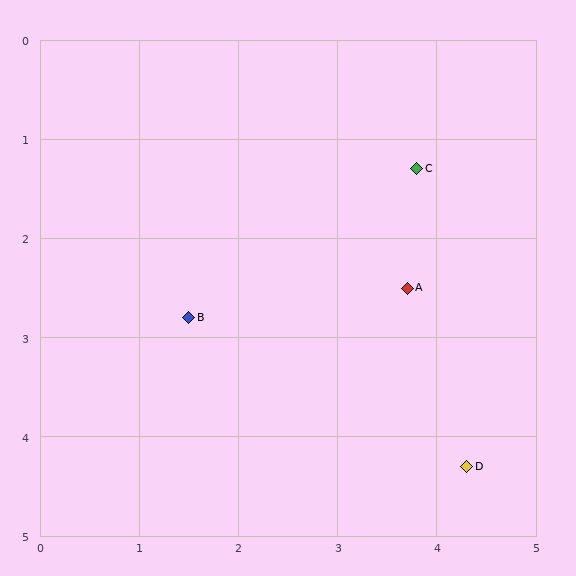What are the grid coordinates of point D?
Point D is at approximately (4.3, 4.3).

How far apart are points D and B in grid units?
Points D and B are about 3.2 grid units apart.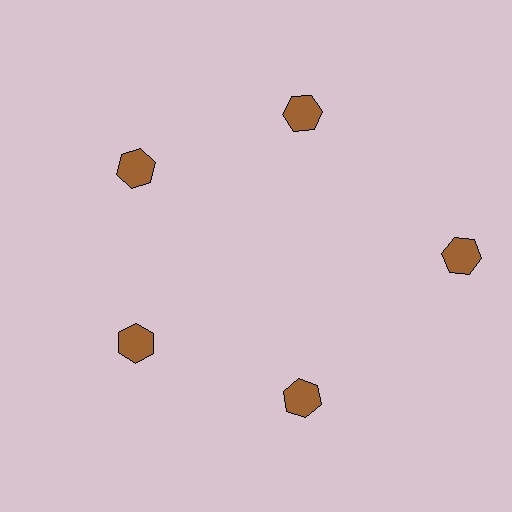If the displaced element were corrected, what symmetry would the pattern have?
It would have 5-fold rotational symmetry — the pattern would map onto itself every 72 degrees.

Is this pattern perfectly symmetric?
No. The 5 brown hexagons are arranged in a ring, but one element near the 3 o'clock position is pushed outward from the center, breaking the 5-fold rotational symmetry.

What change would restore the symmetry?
The symmetry would be restored by moving it inward, back onto the ring so that all 5 hexagons sit at equal angles and equal distance from the center.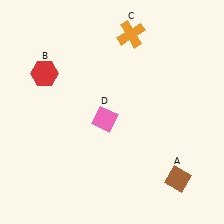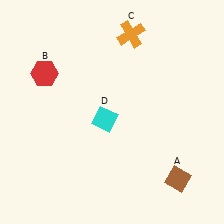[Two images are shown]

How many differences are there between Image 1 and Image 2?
There is 1 difference between the two images.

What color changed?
The diamond (D) changed from pink in Image 1 to cyan in Image 2.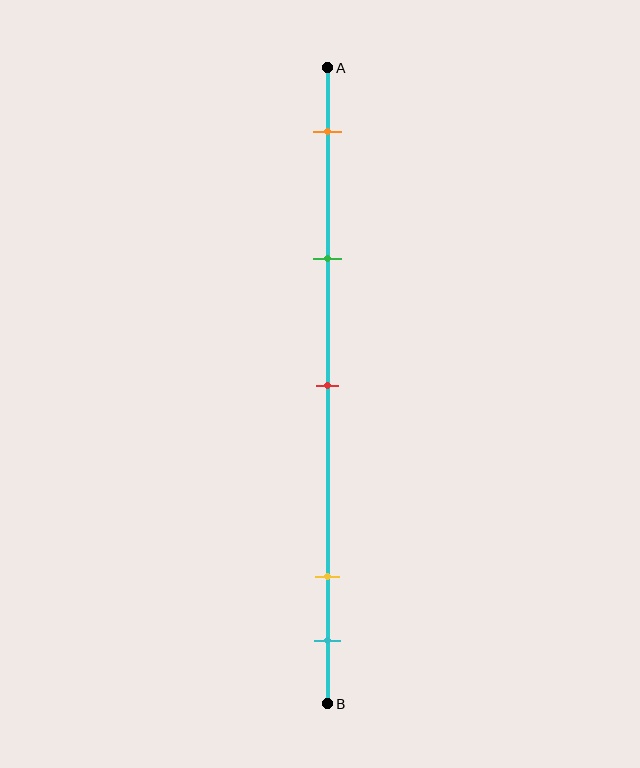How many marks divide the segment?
There are 5 marks dividing the segment.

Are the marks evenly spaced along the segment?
No, the marks are not evenly spaced.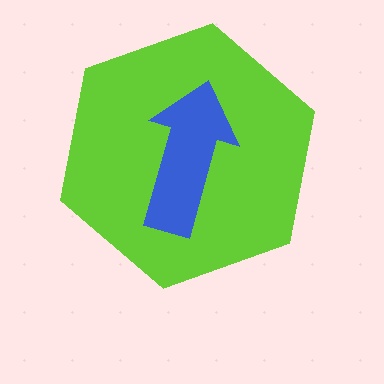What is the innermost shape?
The blue arrow.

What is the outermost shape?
The lime hexagon.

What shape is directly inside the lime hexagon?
The blue arrow.